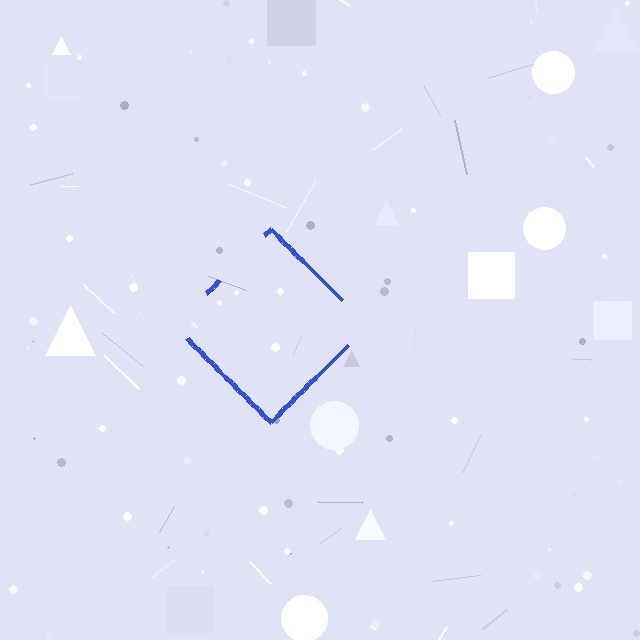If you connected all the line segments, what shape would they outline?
They would outline a diamond.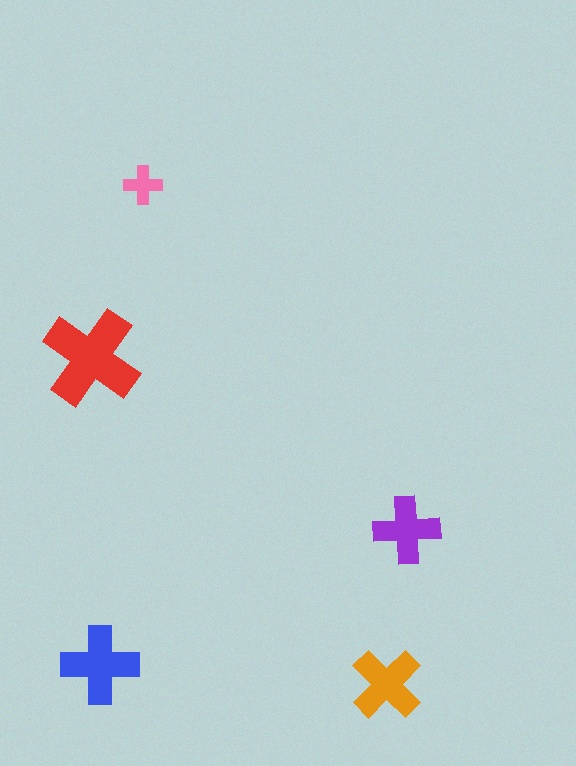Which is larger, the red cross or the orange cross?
The red one.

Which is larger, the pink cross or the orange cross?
The orange one.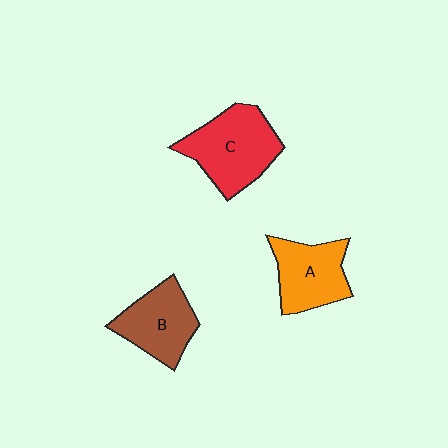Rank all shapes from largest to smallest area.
From largest to smallest: C (red), A (orange), B (brown).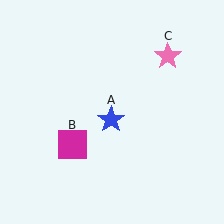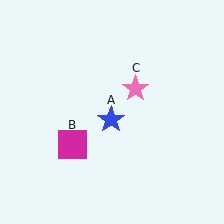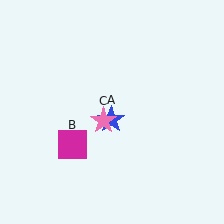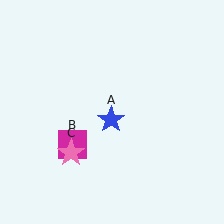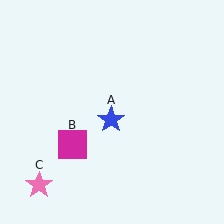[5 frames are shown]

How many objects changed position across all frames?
1 object changed position: pink star (object C).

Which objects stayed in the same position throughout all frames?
Blue star (object A) and magenta square (object B) remained stationary.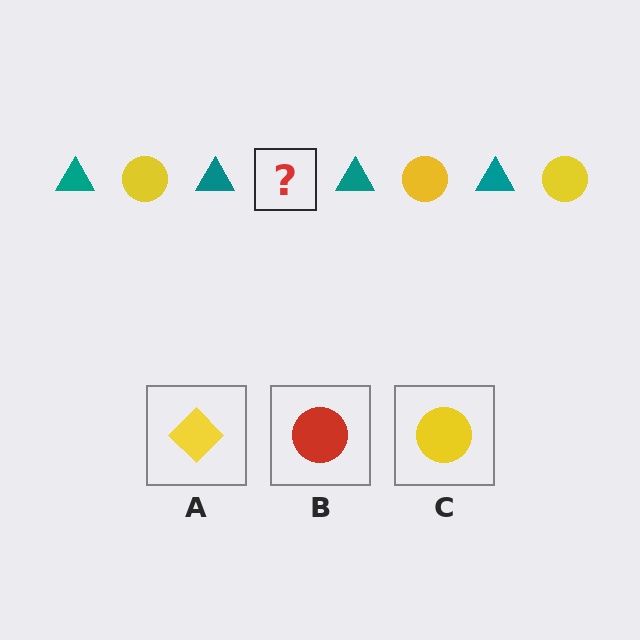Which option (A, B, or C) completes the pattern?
C.